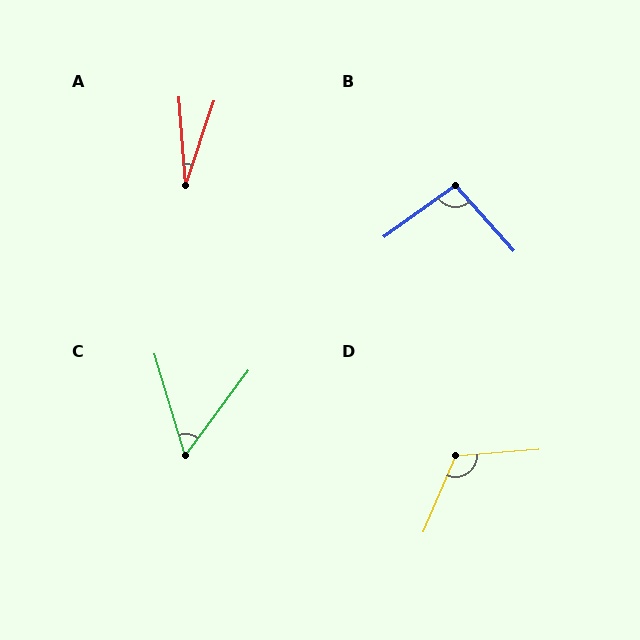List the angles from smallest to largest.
A (23°), C (53°), B (95°), D (118°).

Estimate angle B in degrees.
Approximately 95 degrees.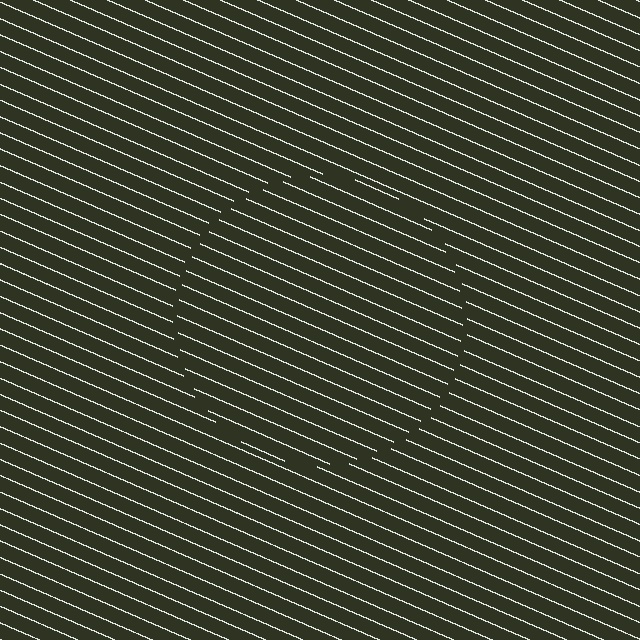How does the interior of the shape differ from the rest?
The interior of the shape contains the same grating, shifted by half a period — the contour is defined by the phase discontinuity where line-ends from the inner and outer gratings abut.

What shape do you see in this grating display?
An illusory circle. The interior of the shape contains the same grating, shifted by half a period — the contour is defined by the phase discontinuity where line-ends from the inner and outer gratings abut.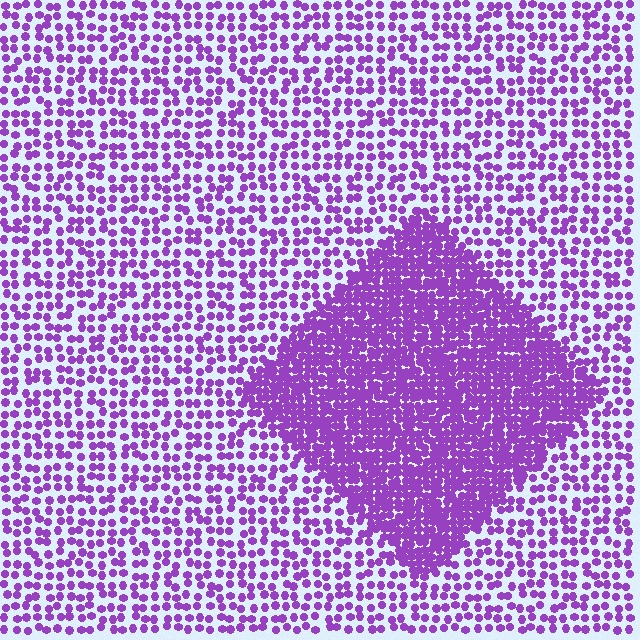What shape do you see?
I see a diamond.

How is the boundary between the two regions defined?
The boundary is defined by a change in element density (approximately 2.4x ratio). All elements are the same color, size, and shape.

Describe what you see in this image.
The image contains small purple elements arranged at two different densities. A diamond-shaped region is visible where the elements are more densely packed than the surrounding area.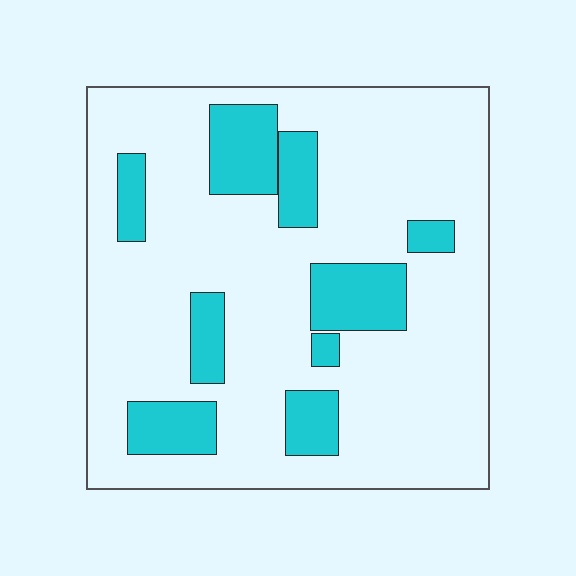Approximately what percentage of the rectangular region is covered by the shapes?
Approximately 20%.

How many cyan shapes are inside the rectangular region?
9.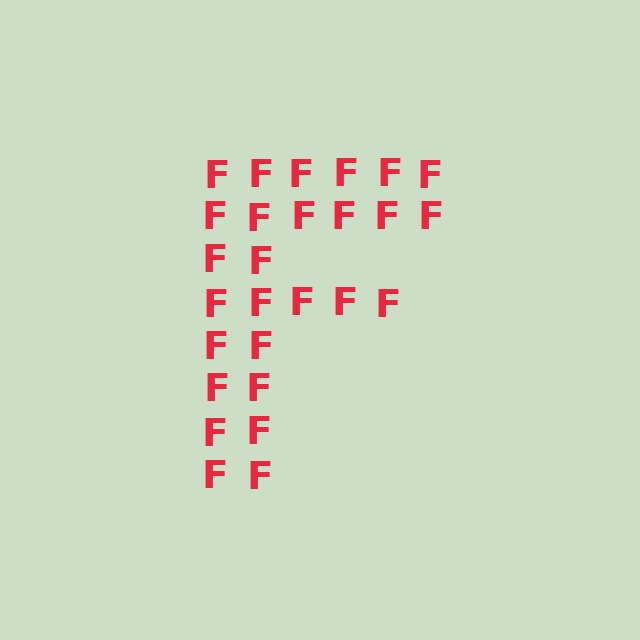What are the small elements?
The small elements are letter F's.